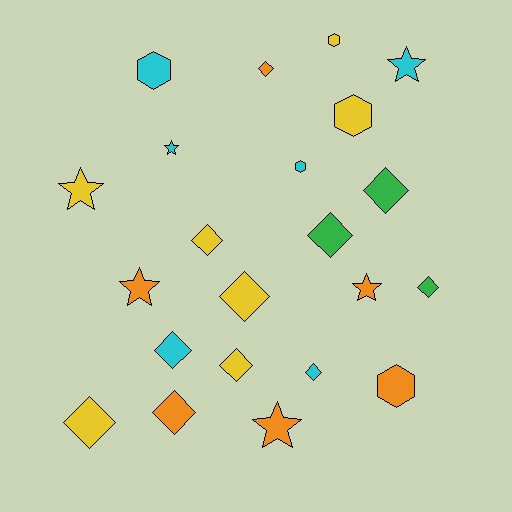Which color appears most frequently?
Yellow, with 7 objects.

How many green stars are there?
There are no green stars.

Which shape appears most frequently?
Diamond, with 11 objects.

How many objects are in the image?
There are 22 objects.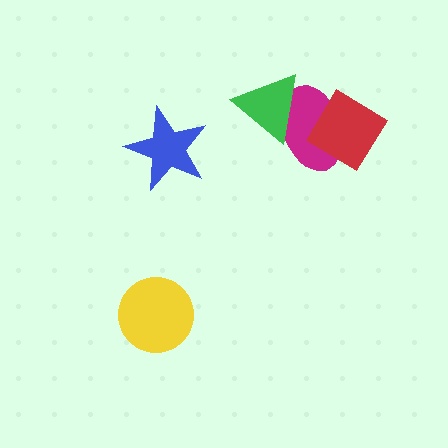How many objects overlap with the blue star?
0 objects overlap with the blue star.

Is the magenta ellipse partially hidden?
Yes, it is partially covered by another shape.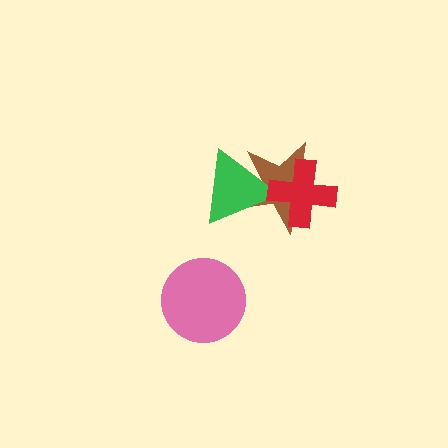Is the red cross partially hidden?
No, no other shape covers it.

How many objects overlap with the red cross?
2 objects overlap with the red cross.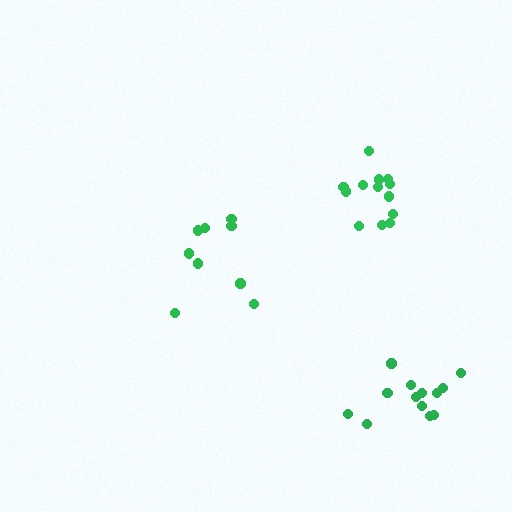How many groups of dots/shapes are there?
There are 3 groups.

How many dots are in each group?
Group 1: 13 dots, Group 2: 9 dots, Group 3: 13 dots (35 total).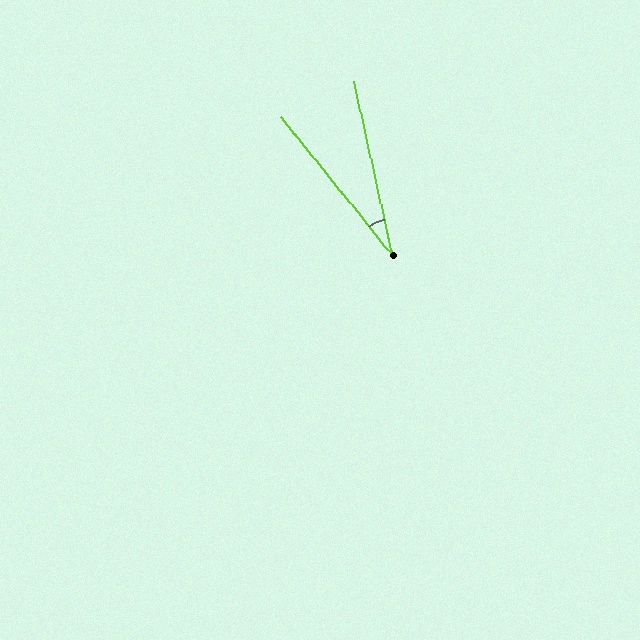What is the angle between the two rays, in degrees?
Approximately 27 degrees.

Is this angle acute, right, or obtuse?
It is acute.